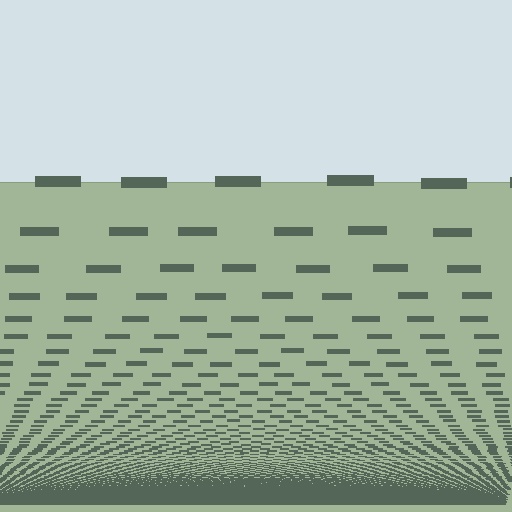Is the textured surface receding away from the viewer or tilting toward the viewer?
The surface appears to tilt toward the viewer. Texture elements get larger and sparser toward the top.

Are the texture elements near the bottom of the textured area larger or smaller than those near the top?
Smaller. The gradient is inverted — elements near the bottom are smaller and denser.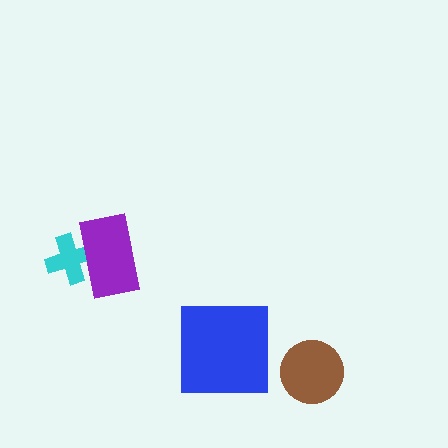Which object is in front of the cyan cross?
The purple rectangle is in front of the cyan cross.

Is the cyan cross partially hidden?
Yes, it is partially covered by another shape.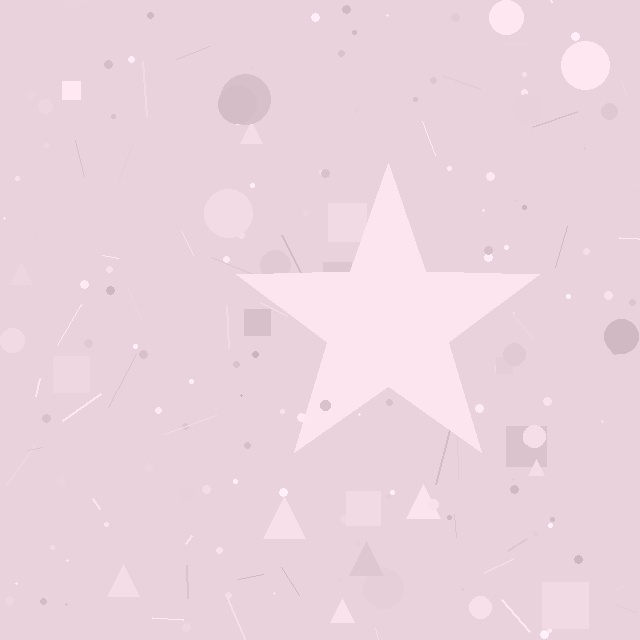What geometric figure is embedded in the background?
A star is embedded in the background.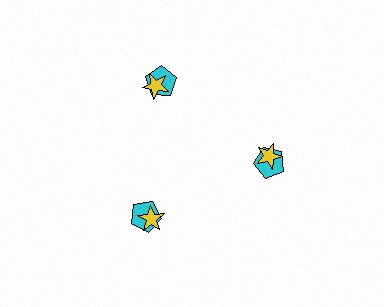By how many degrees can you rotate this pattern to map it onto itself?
The pattern maps onto itself every 120 degrees of rotation.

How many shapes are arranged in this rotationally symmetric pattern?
There are 6 shapes, arranged in 3 groups of 2.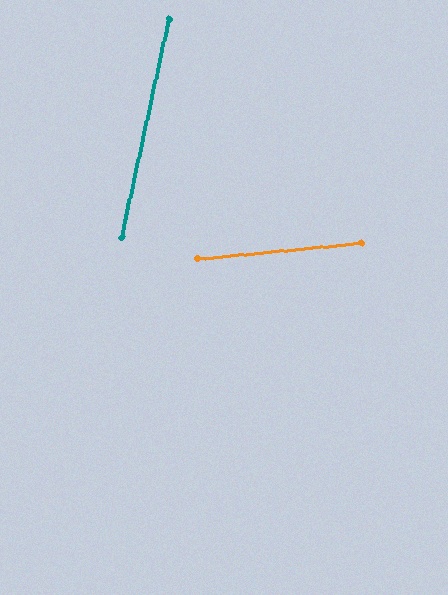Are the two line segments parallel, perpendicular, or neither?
Neither parallel nor perpendicular — they differ by about 72°.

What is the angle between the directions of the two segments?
Approximately 72 degrees.